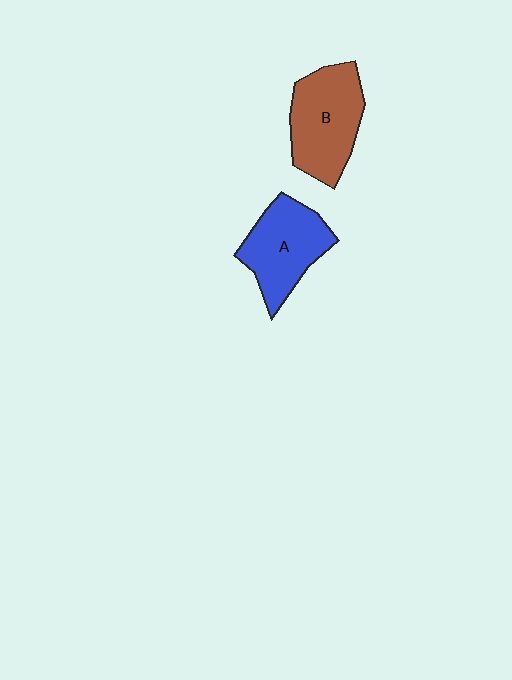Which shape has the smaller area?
Shape A (blue).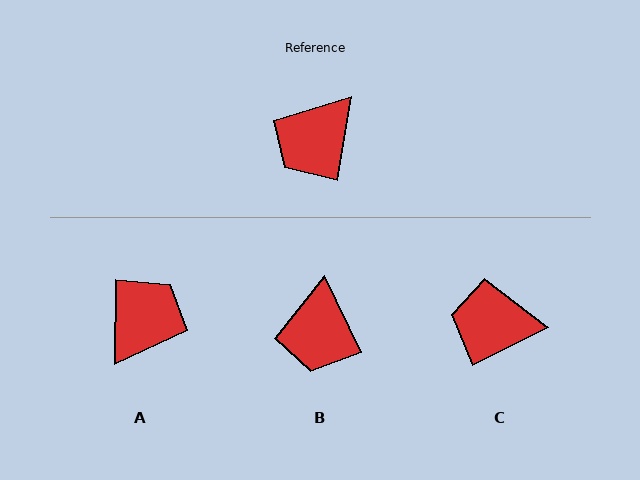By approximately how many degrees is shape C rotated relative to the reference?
Approximately 54 degrees clockwise.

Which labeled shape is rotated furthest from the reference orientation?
A, about 172 degrees away.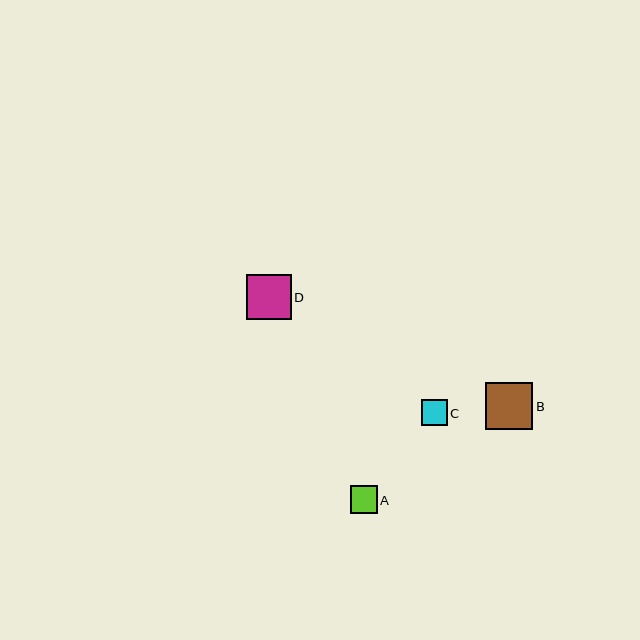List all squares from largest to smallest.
From largest to smallest: B, D, A, C.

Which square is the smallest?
Square C is the smallest with a size of approximately 25 pixels.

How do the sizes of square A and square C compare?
Square A and square C are approximately the same size.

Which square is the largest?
Square B is the largest with a size of approximately 47 pixels.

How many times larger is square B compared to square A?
Square B is approximately 1.7 times the size of square A.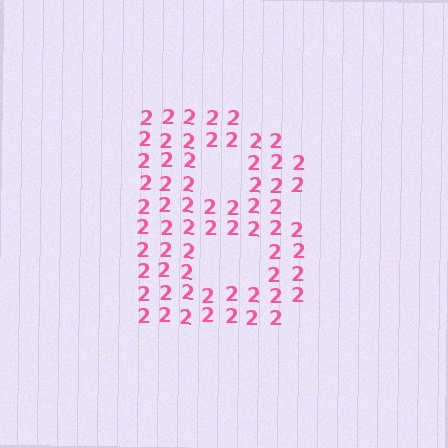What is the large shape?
The large shape is the letter B.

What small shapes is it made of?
It is made of small digit 2's.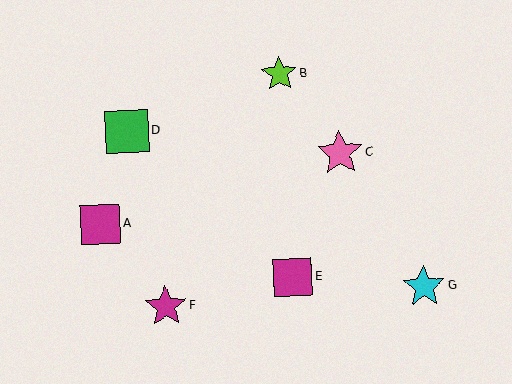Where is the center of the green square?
The center of the green square is at (127, 131).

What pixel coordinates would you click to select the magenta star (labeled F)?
Click at (166, 306) to select the magenta star F.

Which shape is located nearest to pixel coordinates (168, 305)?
The magenta star (labeled F) at (166, 306) is nearest to that location.